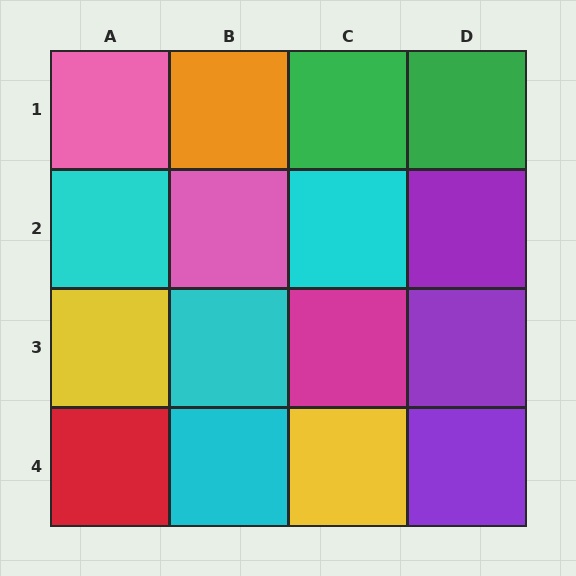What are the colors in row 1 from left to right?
Pink, orange, green, green.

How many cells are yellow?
2 cells are yellow.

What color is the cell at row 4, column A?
Red.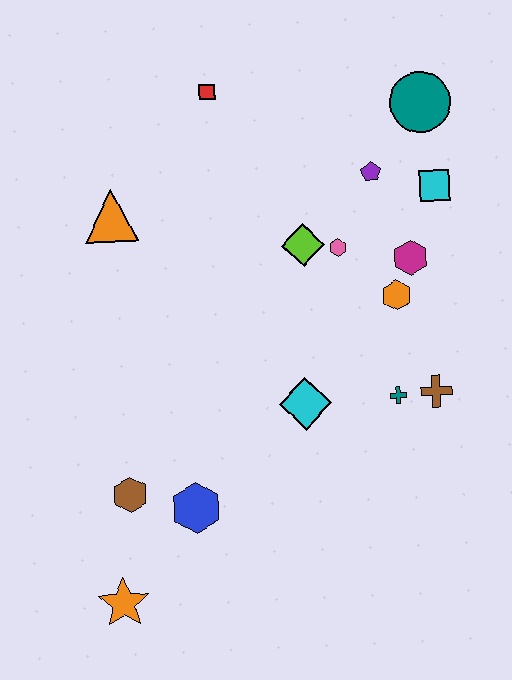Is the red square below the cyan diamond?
No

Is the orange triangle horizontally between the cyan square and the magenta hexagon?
No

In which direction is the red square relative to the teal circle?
The red square is to the left of the teal circle.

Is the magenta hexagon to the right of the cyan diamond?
Yes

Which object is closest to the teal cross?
The brown cross is closest to the teal cross.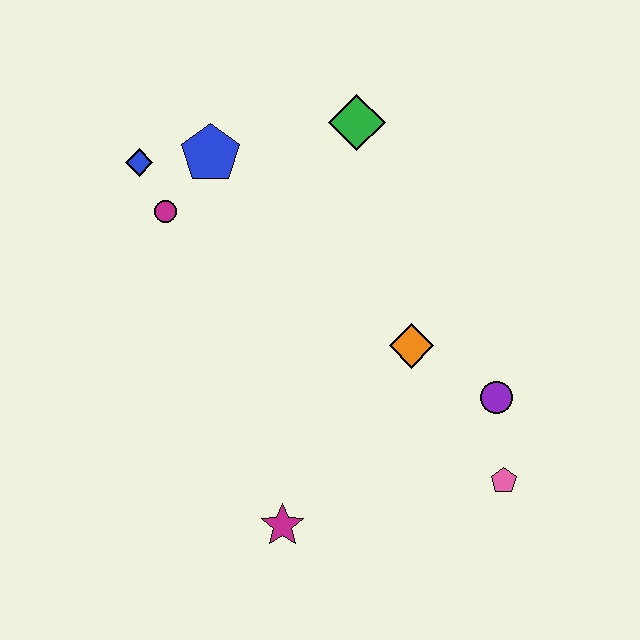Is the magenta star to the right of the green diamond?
No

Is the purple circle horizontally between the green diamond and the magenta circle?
No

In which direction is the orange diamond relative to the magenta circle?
The orange diamond is to the right of the magenta circle.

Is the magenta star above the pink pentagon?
No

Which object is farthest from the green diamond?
The magenta star is farthest from the green diamond.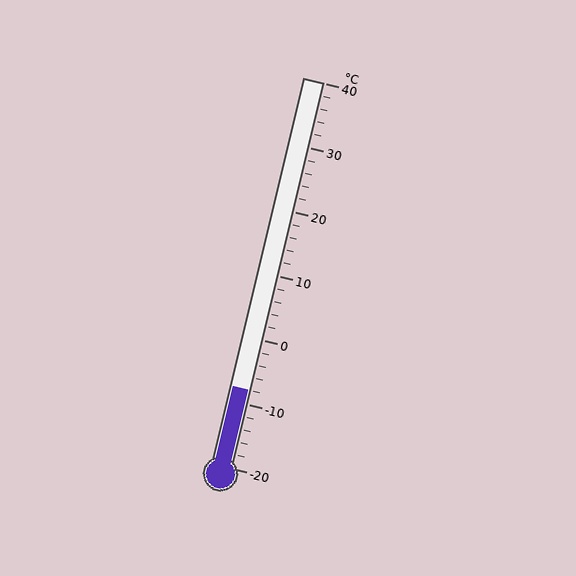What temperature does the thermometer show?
The thermometer shows approximately -8°C.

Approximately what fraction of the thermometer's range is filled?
The thermometer is filled to approximately 20% of its range.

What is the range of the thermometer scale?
The thermometer scale ranges from -20°C to 40°C.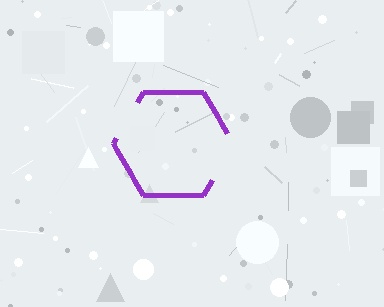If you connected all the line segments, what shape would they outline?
They would outline a hexagon.